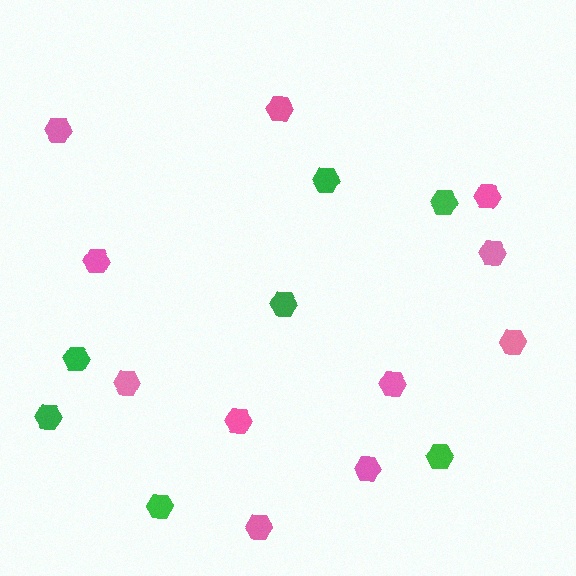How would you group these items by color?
There are 2 groups: one group of green hexagons (7) and one group of pink hexagons (11).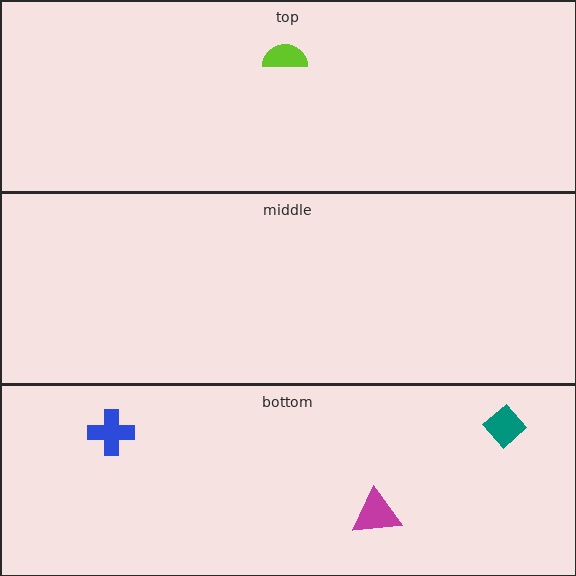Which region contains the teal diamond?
The bottom region.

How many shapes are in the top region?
1.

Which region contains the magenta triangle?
The bottom region.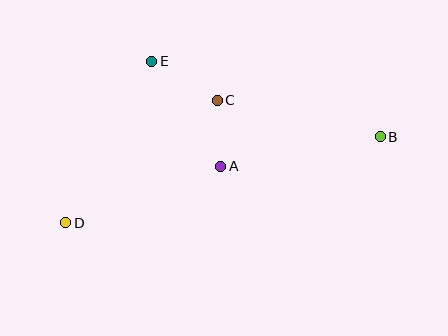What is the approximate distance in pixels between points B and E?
The distance between B and E is approximately 241 pixels.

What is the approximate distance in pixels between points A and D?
The distance between A and D is approximately 165 pixels.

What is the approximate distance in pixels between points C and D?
The distance between C and D is approximately 195 pixels.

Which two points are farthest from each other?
Points B and D are farthest from each other.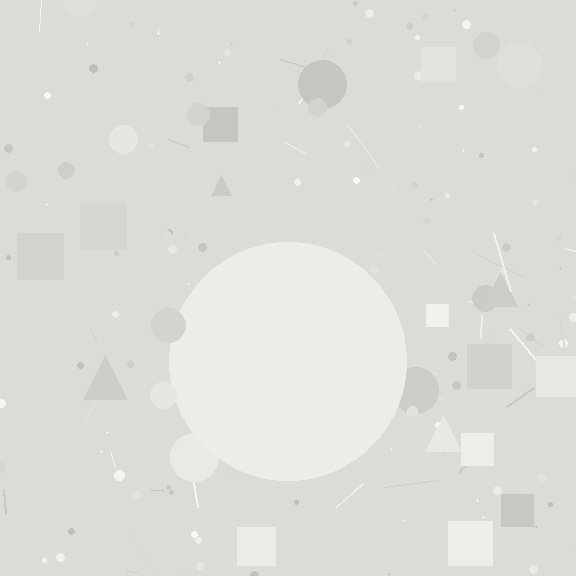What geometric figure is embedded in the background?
A circle is embedded in the background.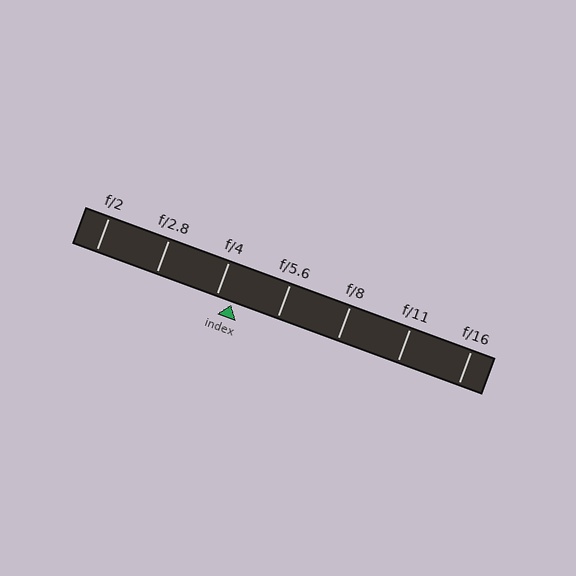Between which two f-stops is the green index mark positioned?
The index mark is between f/4 and f/5.6.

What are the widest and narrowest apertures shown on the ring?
The widest aperture shown is f/2 and the narrowest is f/16.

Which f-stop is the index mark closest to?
The index mark is closest to f/4.